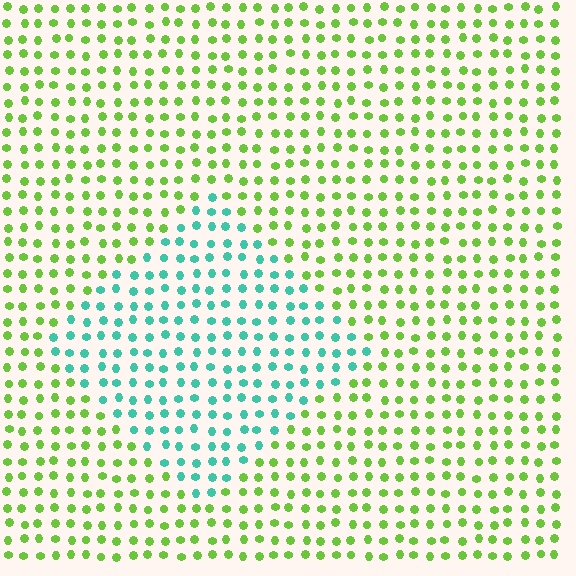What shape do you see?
I see a diamond.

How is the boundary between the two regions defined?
The boundary is defined purely by a slight shift in hue (about 66 degrees). Spacing, size, and orientation are identical on both sides.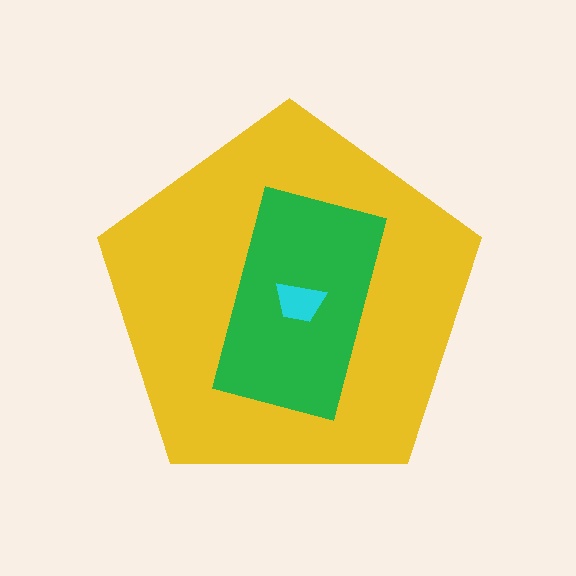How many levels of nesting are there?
3.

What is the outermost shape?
The yellow pentagon.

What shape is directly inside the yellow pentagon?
The green rectangle.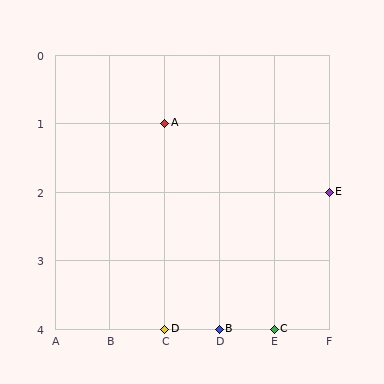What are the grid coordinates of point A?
Point A is at grid coordinates (C, 1).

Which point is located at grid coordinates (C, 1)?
Point A is at (C, 1).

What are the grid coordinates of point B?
Point B is at grid coordinates (D, 4).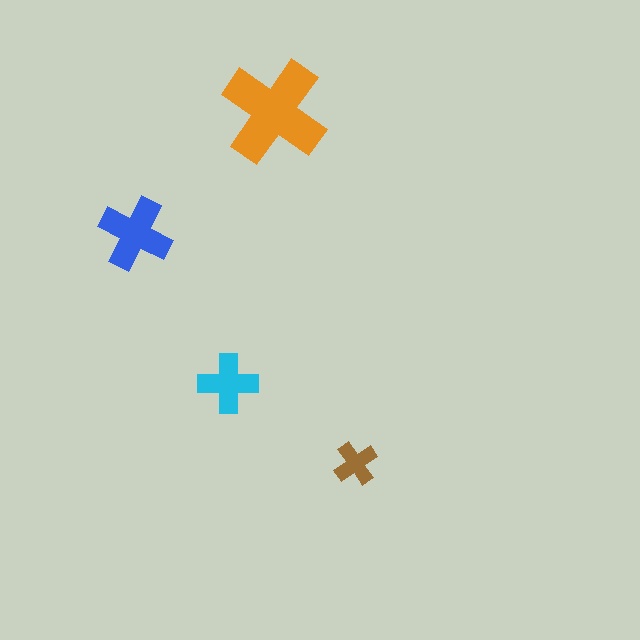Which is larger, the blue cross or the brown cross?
The blue one.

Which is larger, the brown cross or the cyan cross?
The cyan one.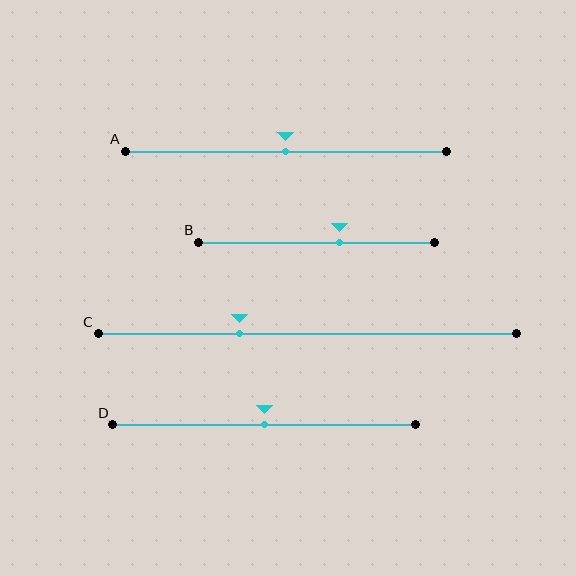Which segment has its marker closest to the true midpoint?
Segment A has its marker closest to the true midpoint.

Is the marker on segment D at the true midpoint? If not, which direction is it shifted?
Yes, the marker on segment D is at the true midpoint.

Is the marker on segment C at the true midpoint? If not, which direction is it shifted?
No, the marker on segment C is shifted to the left by about 16% of the segment length.